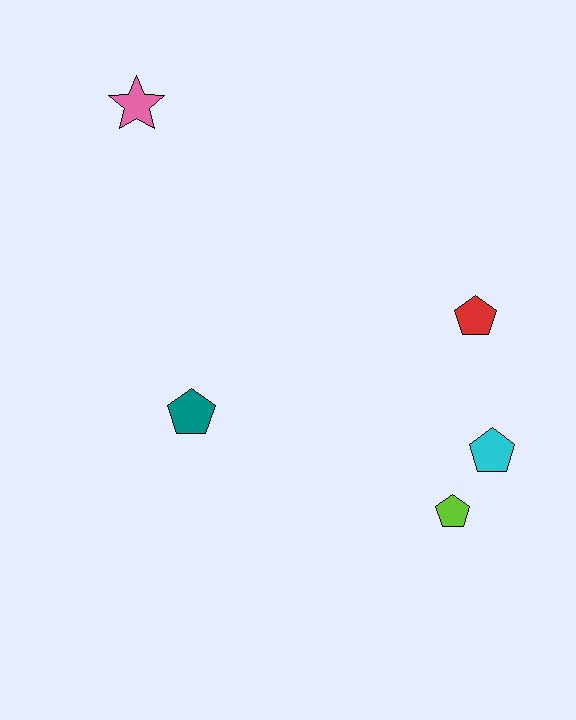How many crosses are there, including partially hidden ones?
There are no crosses.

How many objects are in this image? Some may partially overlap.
There are 5 objects.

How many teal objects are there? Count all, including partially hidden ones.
There is 1 teal object.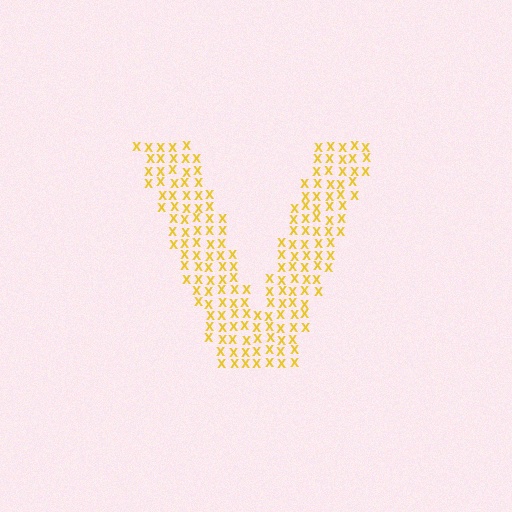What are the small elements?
The small elements are letter X's.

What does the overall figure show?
The overall figure shows the letter V.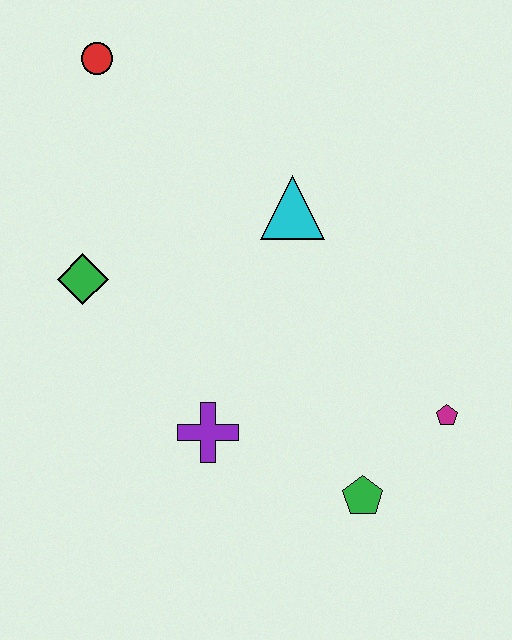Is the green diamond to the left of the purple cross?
Yes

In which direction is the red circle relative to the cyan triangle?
The red circle is to the left of the cyan triangle.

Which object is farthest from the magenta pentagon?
The red circle is farthest from the magenta pentagon.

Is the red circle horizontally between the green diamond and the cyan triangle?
Yes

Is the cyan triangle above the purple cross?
Yes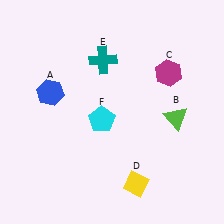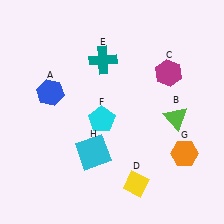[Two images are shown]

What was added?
An orange hexagon (G), a cyan square (H) were added in Image 2.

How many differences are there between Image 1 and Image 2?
There are 2 differences between the two images.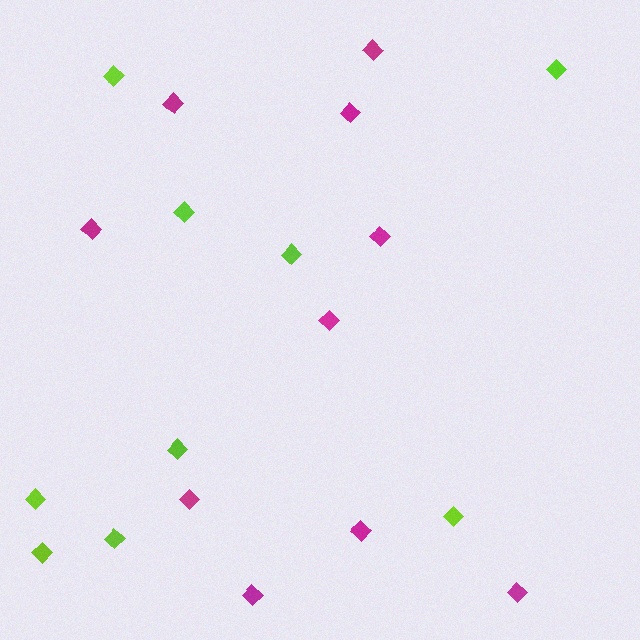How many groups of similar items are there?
There are 2 groups: one group of magenta diamonds (10) and one group of lime diamonds (9).